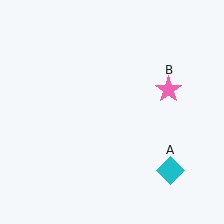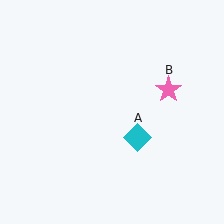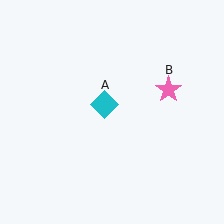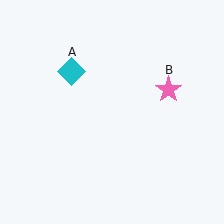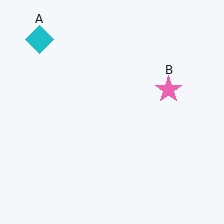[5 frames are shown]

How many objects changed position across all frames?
1 object changed position: cyan diamond (object A).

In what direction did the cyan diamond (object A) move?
The cyan diamond (object A) moved up and to the left.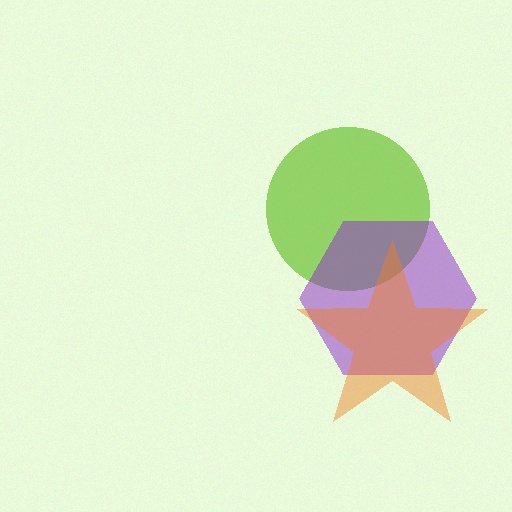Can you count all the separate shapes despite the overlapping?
Yes, there are 3 separate shapes.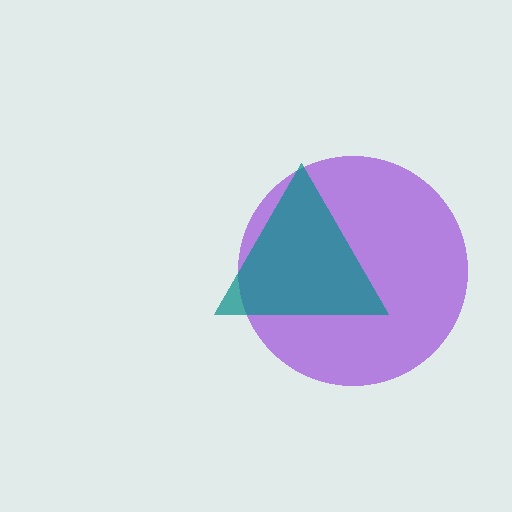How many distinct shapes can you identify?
There are 2 distinct shapes: a purple circle, a teal triangle.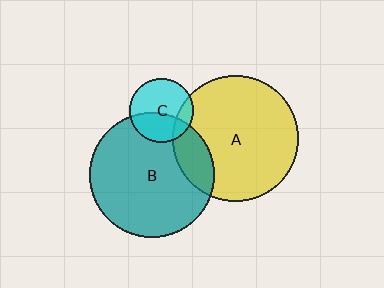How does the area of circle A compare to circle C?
Approximately 3.9 times.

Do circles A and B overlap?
Yes.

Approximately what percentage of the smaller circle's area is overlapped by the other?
Approximately 15%.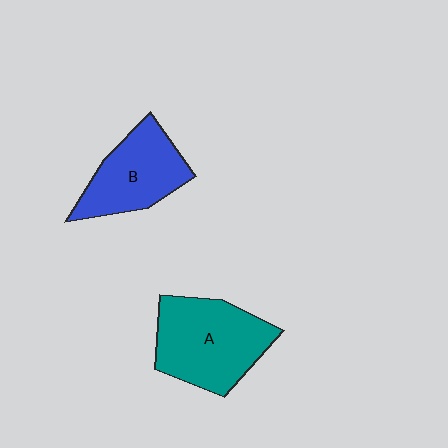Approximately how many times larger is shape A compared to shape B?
Approximately 1.3 times.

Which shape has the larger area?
Shape A (teal).